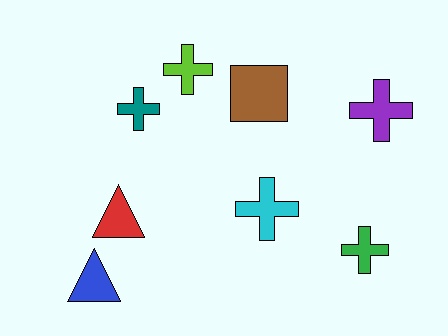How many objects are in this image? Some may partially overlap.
There are 8 objects.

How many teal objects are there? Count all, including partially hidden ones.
There is 1 teal object.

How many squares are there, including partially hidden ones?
There is 1 square.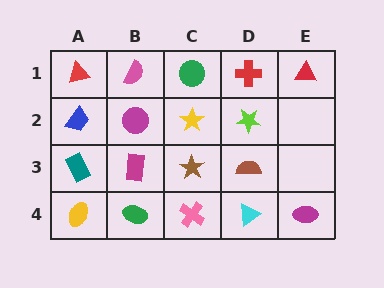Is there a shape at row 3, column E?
No, that cell is empty.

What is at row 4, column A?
A yellow ellipse.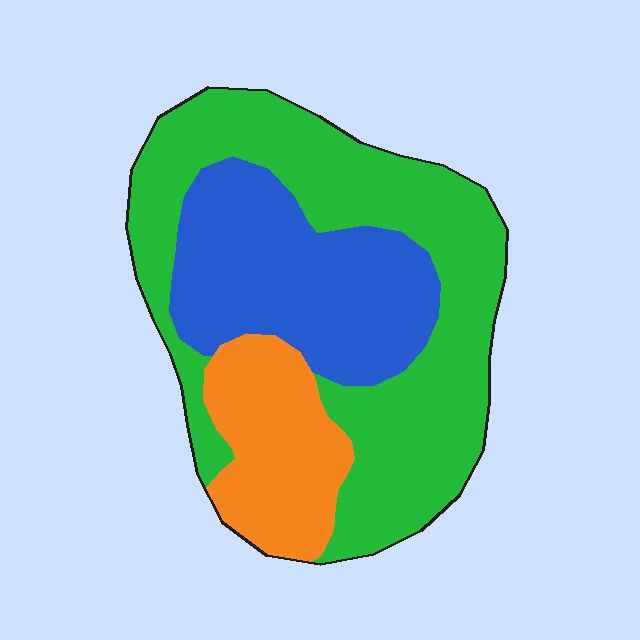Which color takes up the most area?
Green, at roughly 50%.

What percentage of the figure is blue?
Blue takes up between a sixth and a third of the figure.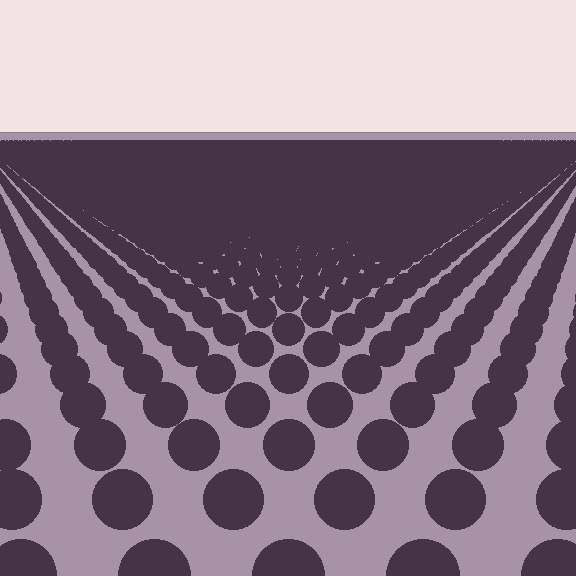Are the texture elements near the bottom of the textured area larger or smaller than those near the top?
Larger. Near the bottom, elements are closer to the viewer and appear at a bigger on-screen size.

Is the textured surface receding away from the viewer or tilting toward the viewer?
The surface is receding away from the viewer. Texture elements get smaller and denser toward the top.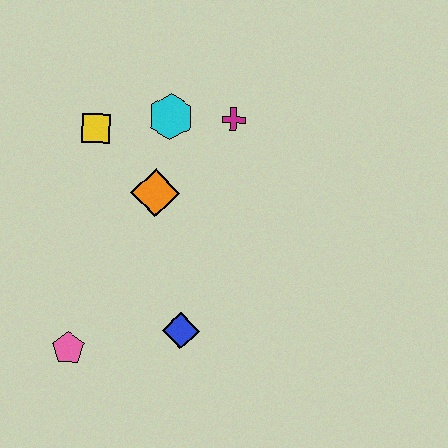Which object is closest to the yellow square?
The cyan hexagon is closest to the yellow square.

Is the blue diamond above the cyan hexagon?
No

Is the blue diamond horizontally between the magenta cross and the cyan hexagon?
Yes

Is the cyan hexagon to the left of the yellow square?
No